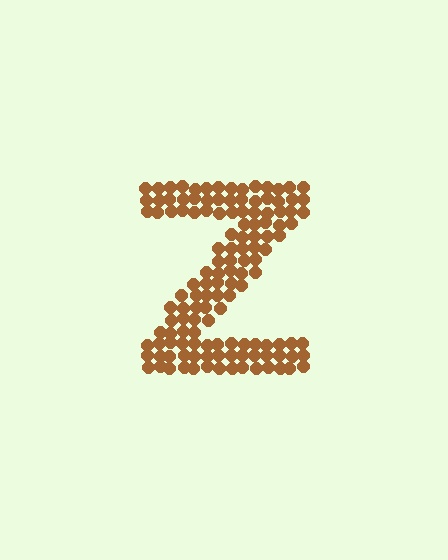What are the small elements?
The small elements are circles.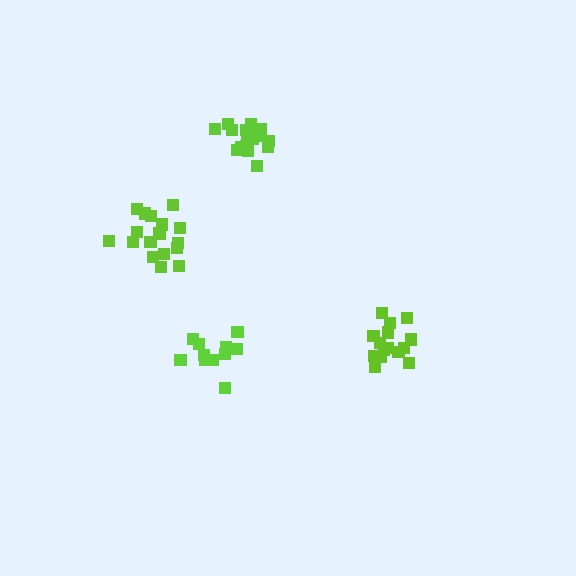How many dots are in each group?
Group 1: 17 dots, Group 2: 16 dots, Group 3: 11 dots, Group 4: 15 dots (59 total).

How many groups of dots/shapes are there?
There are 4 groups.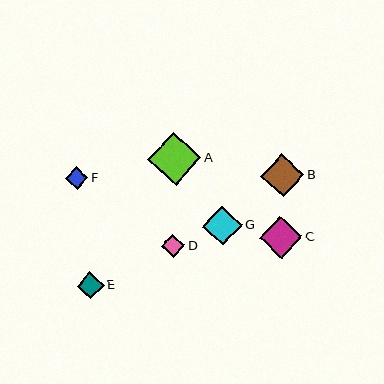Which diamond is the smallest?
Diamond F is the smallest with a size of approximately 22 pixels.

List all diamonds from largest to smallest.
From largest to smallest: A, B, C, G, E, D, F.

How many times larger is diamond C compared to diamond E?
Diamond C is approximately 1.6 times the size of diamond E.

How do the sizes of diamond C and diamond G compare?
Diamond C and diamond G are approximately the same size.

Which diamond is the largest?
Diamond A is the largest with a size of approximately 53 pixels.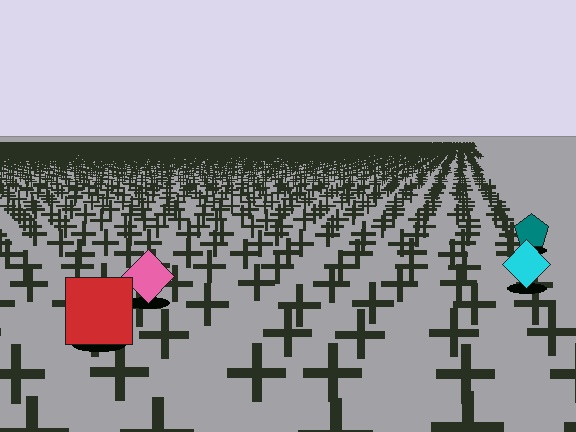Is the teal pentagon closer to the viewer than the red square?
No. The red square is closer — you can tell from the texture gradient: the ground texture is coarser near it.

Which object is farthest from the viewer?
The teal pentagon is farthest from the viewer. It appears smaller and the ground texture around it is denser.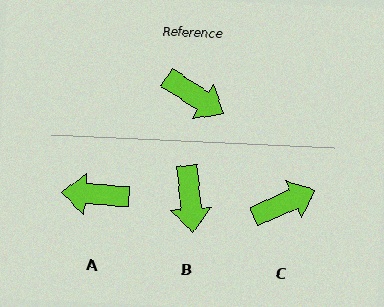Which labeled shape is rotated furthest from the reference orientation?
A, about 151 degrees away.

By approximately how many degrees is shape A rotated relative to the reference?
Approximately 151 degrees clockwise.